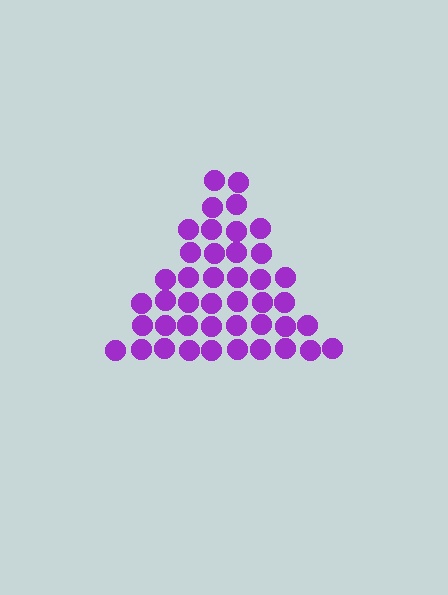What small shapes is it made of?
It is made of small circles.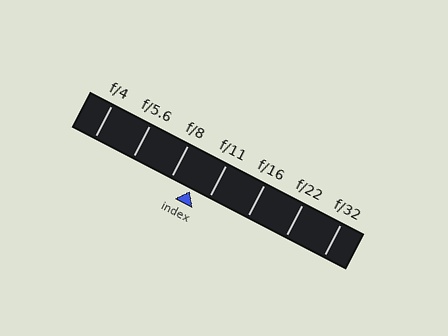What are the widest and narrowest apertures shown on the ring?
The widest aperture shown is f/4 and the narrowest is f/32.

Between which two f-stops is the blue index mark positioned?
The index mark is between f/8 and f/11.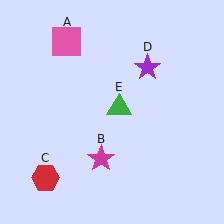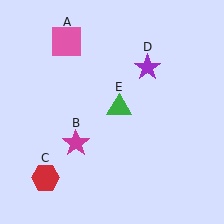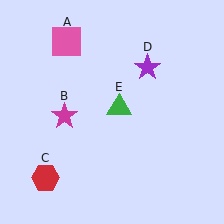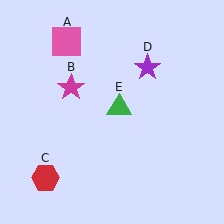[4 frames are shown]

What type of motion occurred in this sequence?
The magenta star (object B) rotated clockwise around the center of the scene.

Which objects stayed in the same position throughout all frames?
Pink square (object A) and red hexagon (object C) and purple star (object D) and green triangle (object E) remained stationary.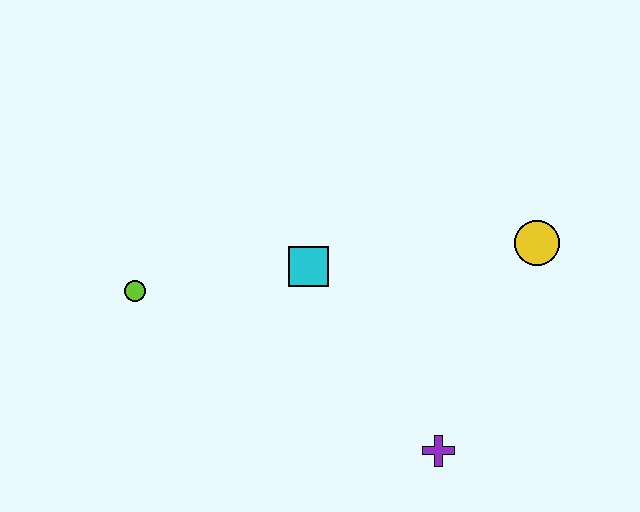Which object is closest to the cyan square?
The lime circle is closest to the cyan square.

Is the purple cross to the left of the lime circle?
No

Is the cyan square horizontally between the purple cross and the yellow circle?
No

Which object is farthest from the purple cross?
The lime circle is farthest from the purple cross.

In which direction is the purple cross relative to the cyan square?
The purple cross is below the cyan square.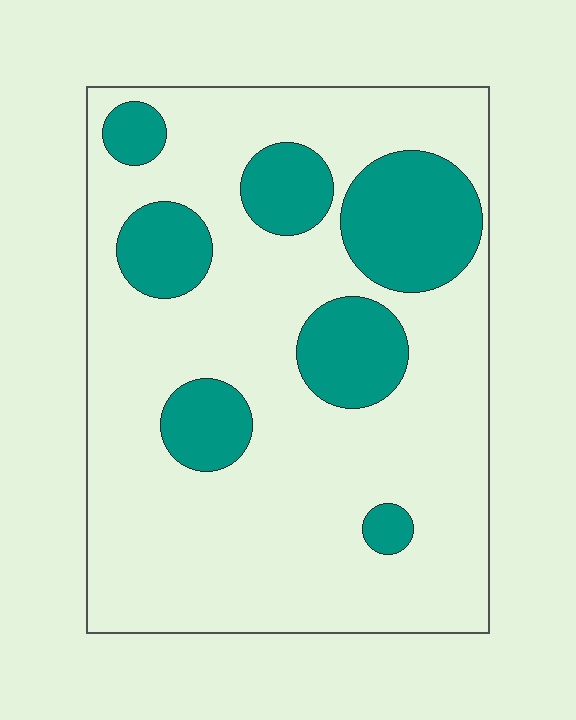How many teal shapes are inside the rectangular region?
7.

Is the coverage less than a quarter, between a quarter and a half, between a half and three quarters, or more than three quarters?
Less than a quarter.